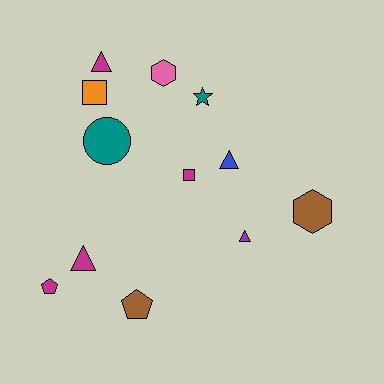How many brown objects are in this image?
There are 2 brown objects.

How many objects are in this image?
There are 12 objects.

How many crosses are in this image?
There are no crosses.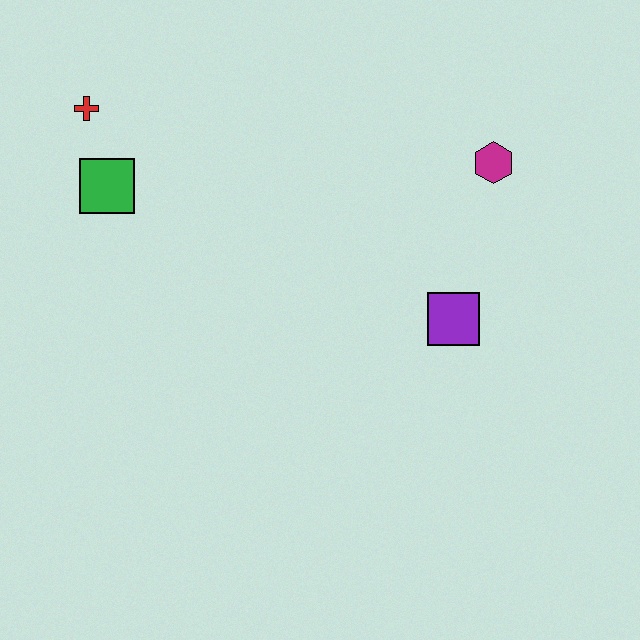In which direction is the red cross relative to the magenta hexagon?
The red cross is to the left of the magenta hexagon.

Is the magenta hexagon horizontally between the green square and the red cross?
No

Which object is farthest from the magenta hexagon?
The red cross is farthest from the magenta hexagon.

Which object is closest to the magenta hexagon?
The purple square is closest to the magenta hexagon.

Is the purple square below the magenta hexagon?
Yes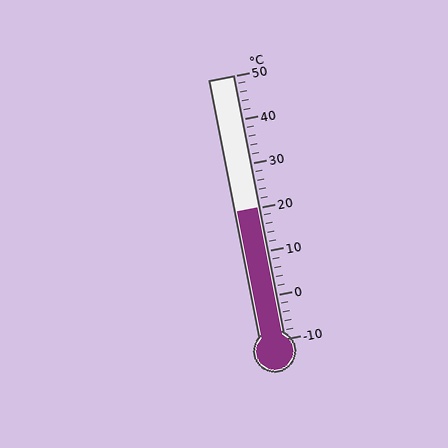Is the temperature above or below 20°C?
The temperature is at 20°C.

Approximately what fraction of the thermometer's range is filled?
The thermometer is filled to approximately 50% of its range.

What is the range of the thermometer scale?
The thermometer scale ranges from -10°C to 50°C.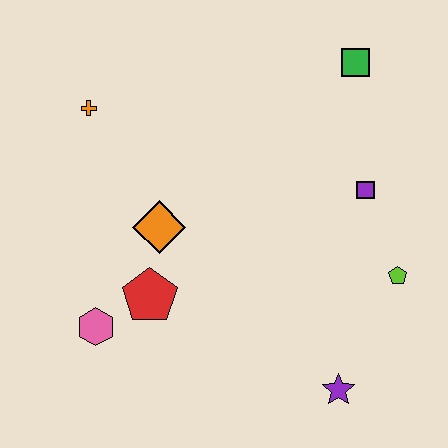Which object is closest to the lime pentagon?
The purple square is closest to the lime pentagon.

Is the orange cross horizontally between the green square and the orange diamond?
No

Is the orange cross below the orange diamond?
No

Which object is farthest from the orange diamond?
The green square is farthest from the orange diamond.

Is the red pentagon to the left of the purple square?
Yes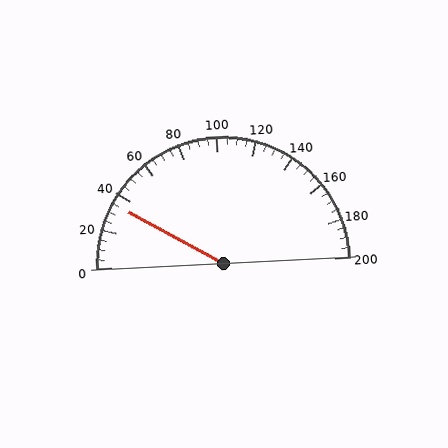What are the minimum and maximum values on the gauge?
The gauge ranges from 0 to 200.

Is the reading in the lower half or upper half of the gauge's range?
The reading is in the lower half of the range (0 to 200).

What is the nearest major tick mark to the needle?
The nearest major tick mark is 40.